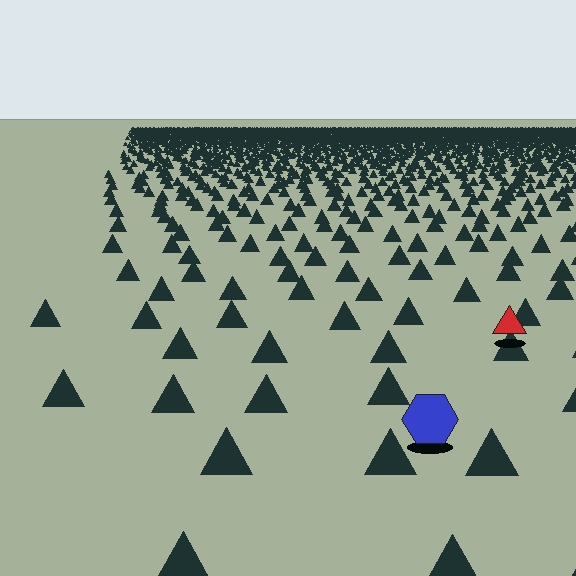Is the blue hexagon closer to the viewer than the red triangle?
Yes. The blue hexagon is closer — you can tell from the texture gradient: the ground texture is coarser near it.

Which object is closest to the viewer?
The blue hexagon is closest. The texture marks near it are larger and more spread out.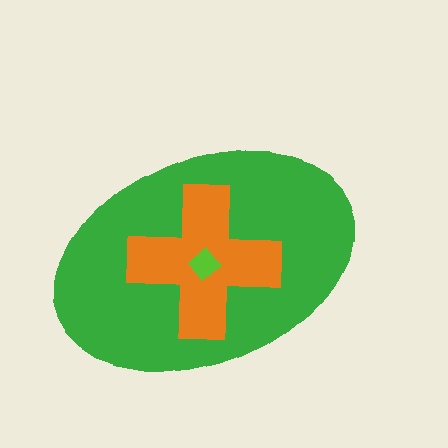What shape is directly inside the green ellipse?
The orange cross.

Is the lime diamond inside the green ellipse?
Yes.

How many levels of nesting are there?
3.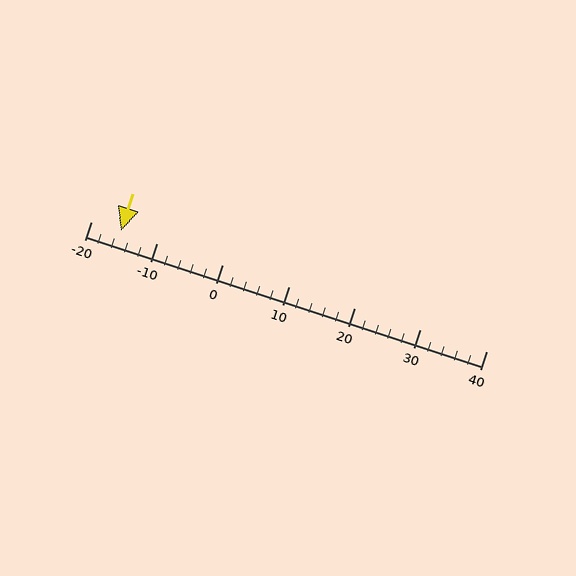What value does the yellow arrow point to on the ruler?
The yellow arrow points to approximately -16.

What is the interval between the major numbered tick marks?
The major tick marks are spaced 10 units apart.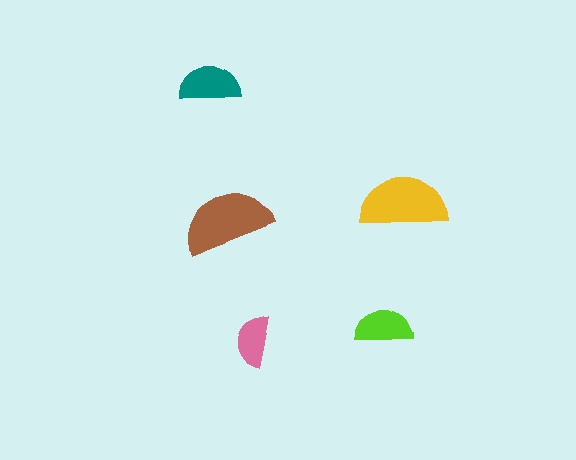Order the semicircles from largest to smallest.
the brown one, the yellow one, the teal one, the lime one, the pink one.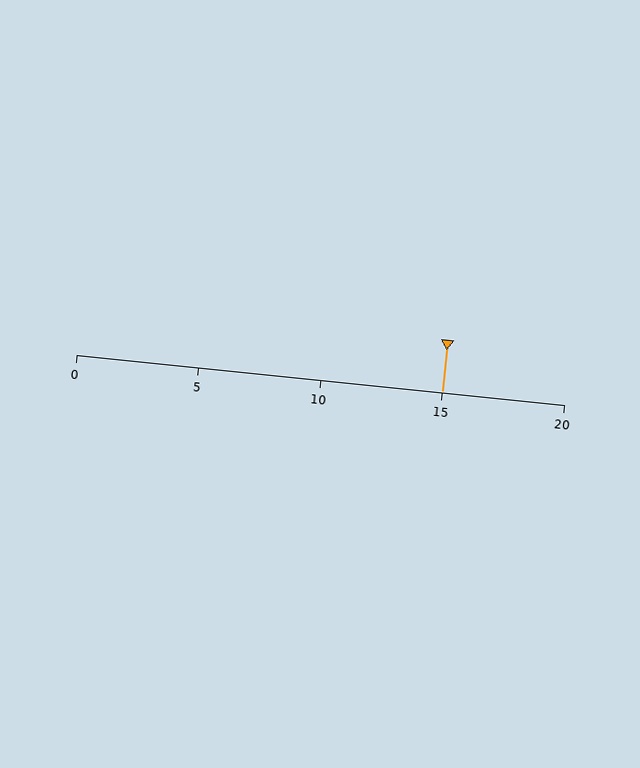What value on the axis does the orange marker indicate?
The marker indicates approximately 15.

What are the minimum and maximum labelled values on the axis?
The axis runs from 0 to 20.